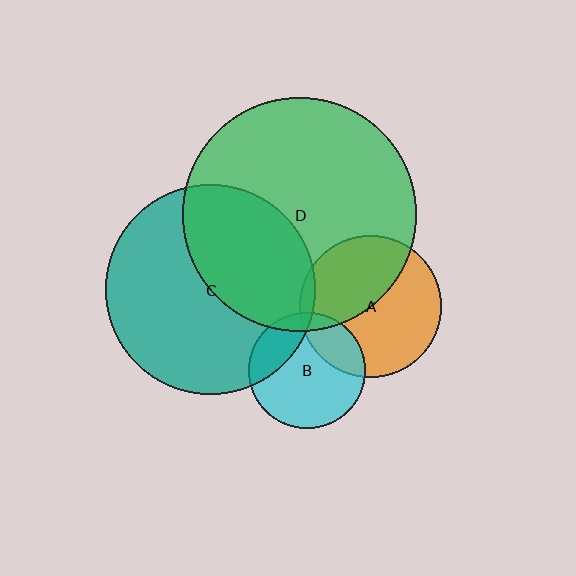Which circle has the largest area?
Circle D (green).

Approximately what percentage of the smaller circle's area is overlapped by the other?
Approximately 5%.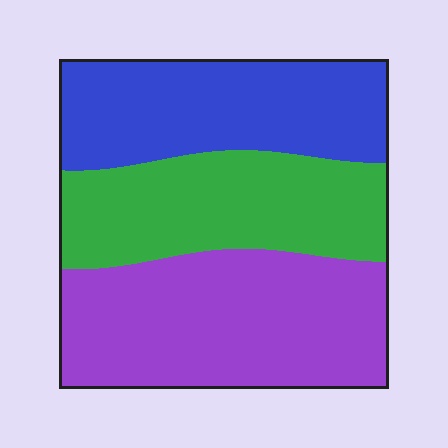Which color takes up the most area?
Purple, at roughly 40%.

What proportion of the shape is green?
Green covers around 30% of the shape.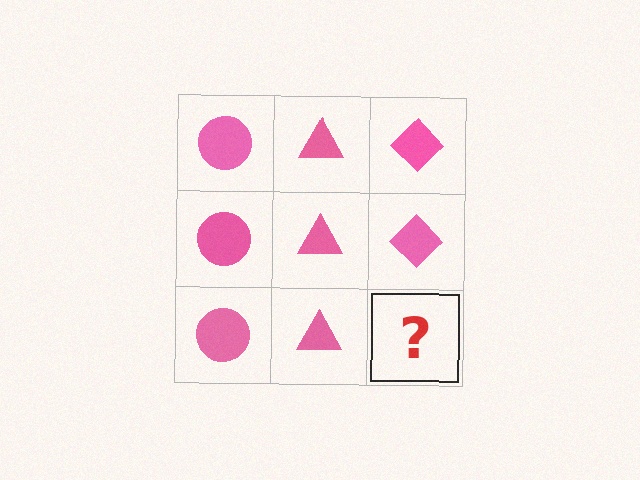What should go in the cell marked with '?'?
The missing cell should contain a pink diamond.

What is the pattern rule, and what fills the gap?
The rule is that each column has a consistent shape. The gap should be filled with a pink diamond.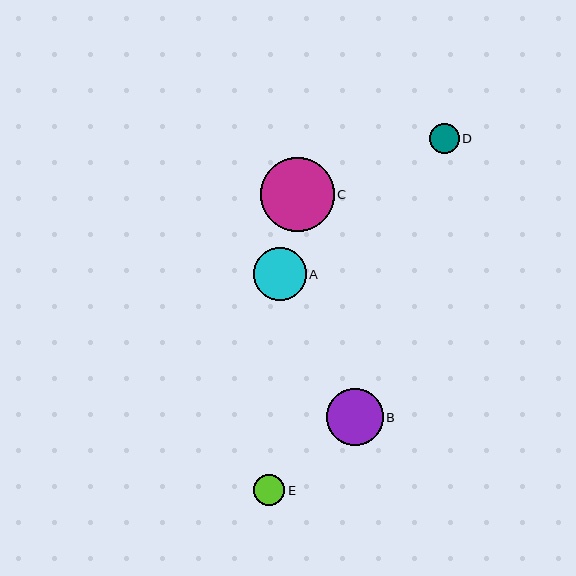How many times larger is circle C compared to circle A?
Circle C is approximately 1.4 times the size of circle A.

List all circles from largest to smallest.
From largest to smallest: C, B, A, E, D.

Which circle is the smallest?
Circle D is the smallest with a size of approximately 30 pixels.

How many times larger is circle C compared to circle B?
Circle C is approximately 1.3 times the size of circle B.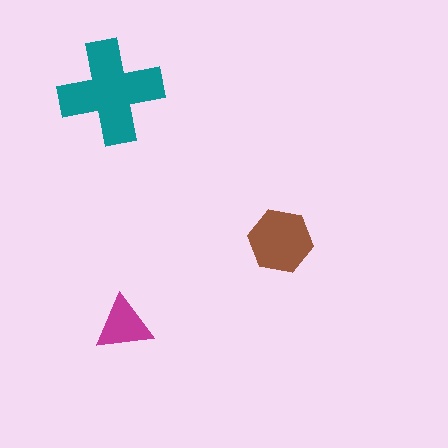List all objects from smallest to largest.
The magenta triangle, the brown hexagon, the teal cross.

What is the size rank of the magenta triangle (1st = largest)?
3rd.